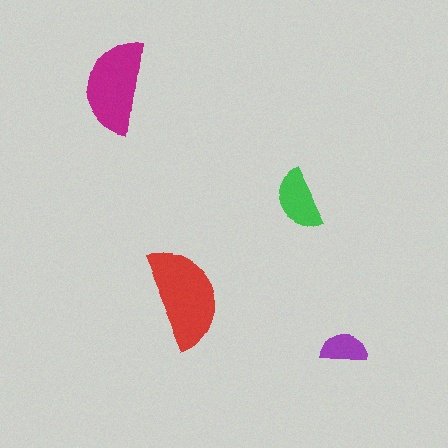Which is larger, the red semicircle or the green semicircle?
The red one.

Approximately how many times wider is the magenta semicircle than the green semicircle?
About 1.5 times wider.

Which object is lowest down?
The purple semicircle is bottommost.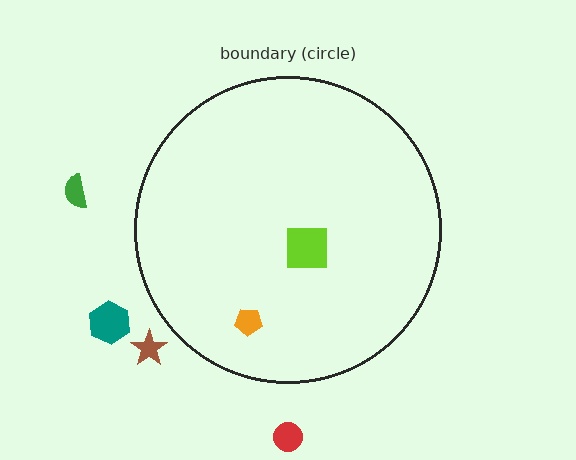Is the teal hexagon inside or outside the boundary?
Outside.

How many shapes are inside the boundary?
2 inside, 4 outside.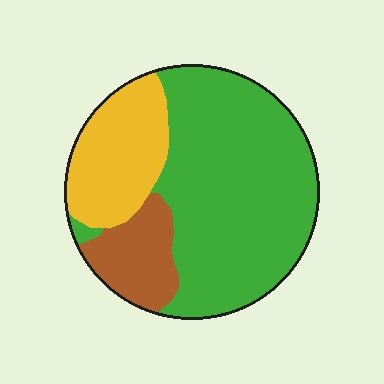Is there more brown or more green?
Green.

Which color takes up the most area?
Green, at roughly 65%.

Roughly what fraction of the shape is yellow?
Yellow covers about 25% of the shape.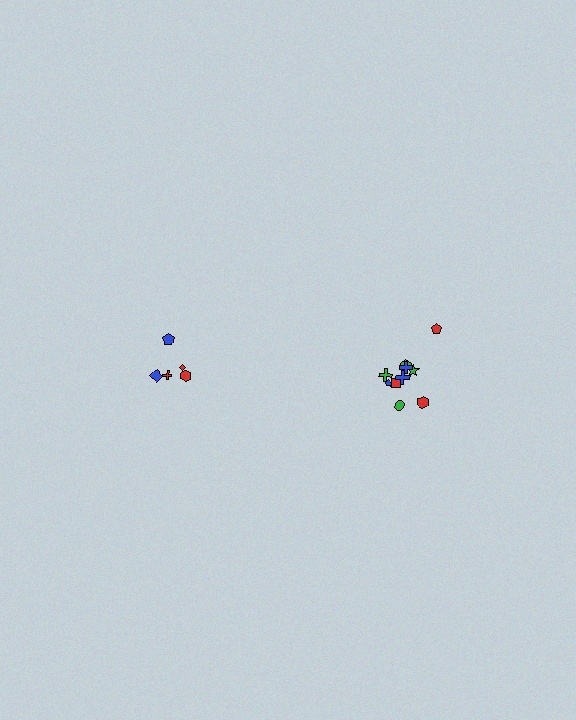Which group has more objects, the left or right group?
The right group.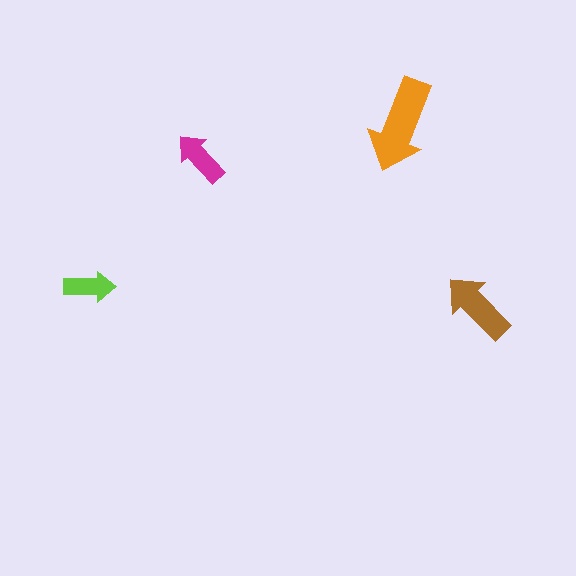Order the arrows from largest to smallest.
the orange one, the brown one, the magenta one, the lime one.